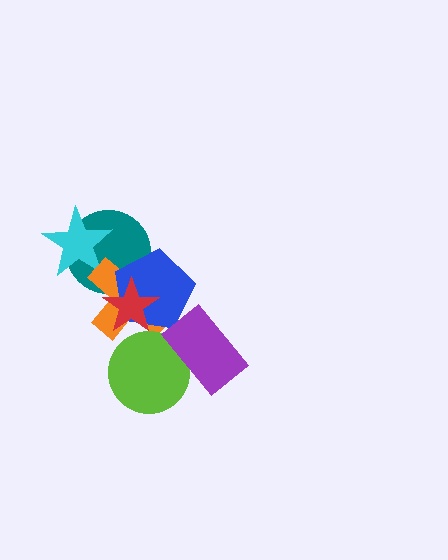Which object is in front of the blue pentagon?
The red star is in front of the blue pentagon.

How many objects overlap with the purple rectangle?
1 object overlaps with the purple rectangle.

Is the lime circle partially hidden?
Yes, it is partially covered by another shape.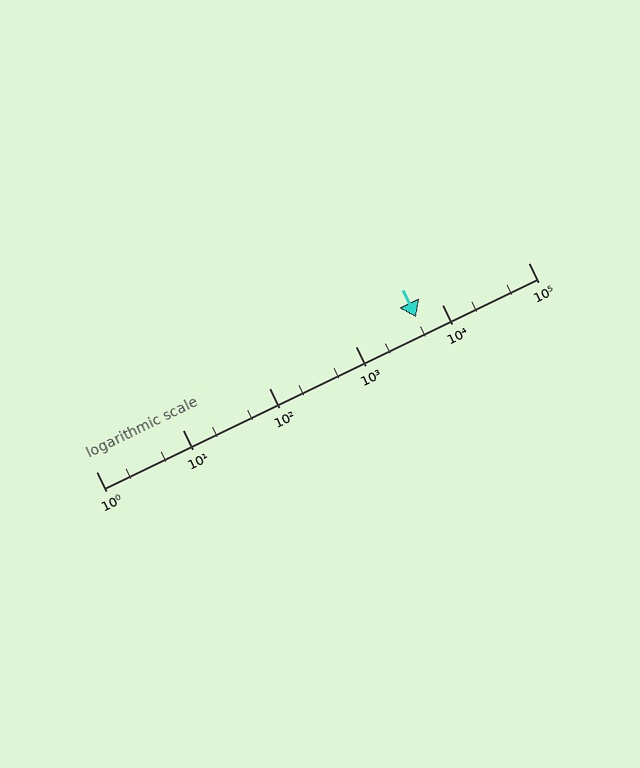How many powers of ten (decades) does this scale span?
The scale spans 5 decades, from 1 to 100000.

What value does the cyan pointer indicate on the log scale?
The pointer indicates approximately 5000.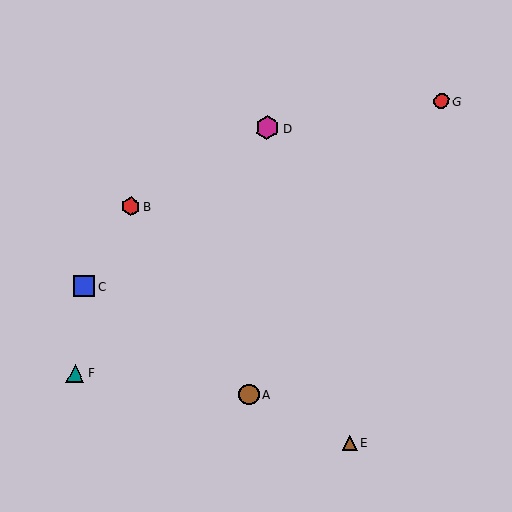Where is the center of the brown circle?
The center of the brown circle is at (249, 394).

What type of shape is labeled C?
Shape C is a blue square.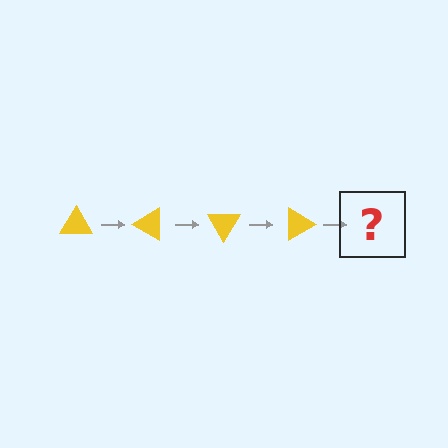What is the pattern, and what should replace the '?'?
The pattern is that the triangle rotates 30 degrees each step. The '?' should be a yellow triangle rotated 120 degrees.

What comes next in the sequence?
The next element should be a yellow triangle rotated 120 degrees.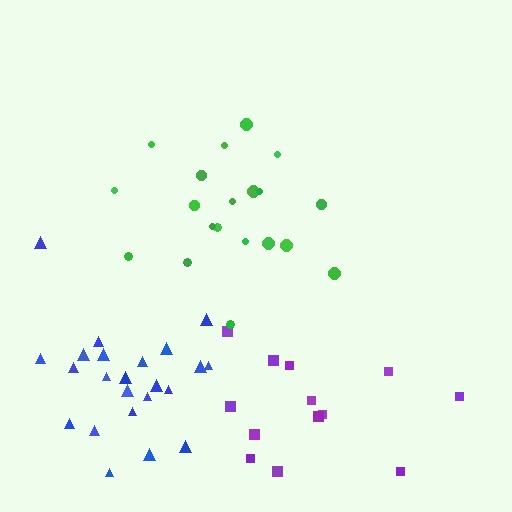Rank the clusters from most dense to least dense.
blue, green, purple.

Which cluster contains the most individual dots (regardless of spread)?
Blue (23).